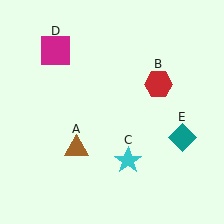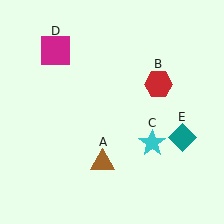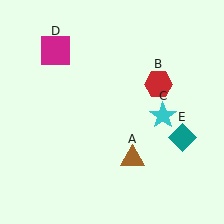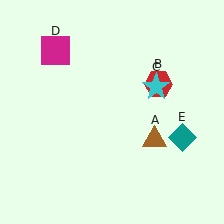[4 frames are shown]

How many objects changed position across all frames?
2 objects changed position: brown triangle (object A), cyan star (object C).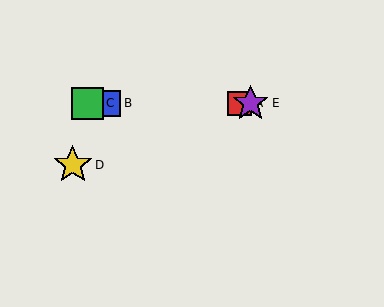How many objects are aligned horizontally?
4 objects (A, B, C, E) are aligned horizontally.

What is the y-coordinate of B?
Object B is at y≈103.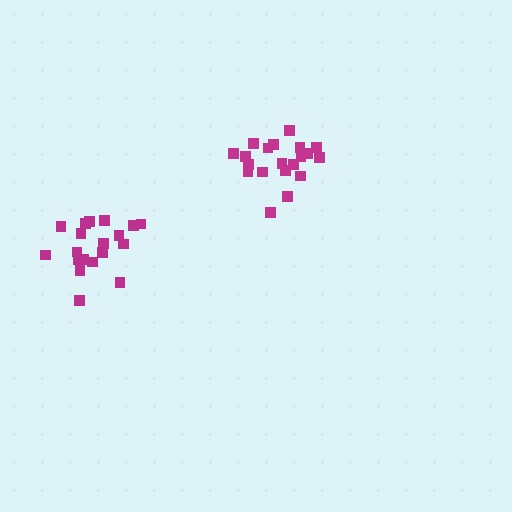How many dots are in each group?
Group 1: 20 dots, Group 2: 19 dots (39 total).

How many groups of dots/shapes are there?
There are 2 groups.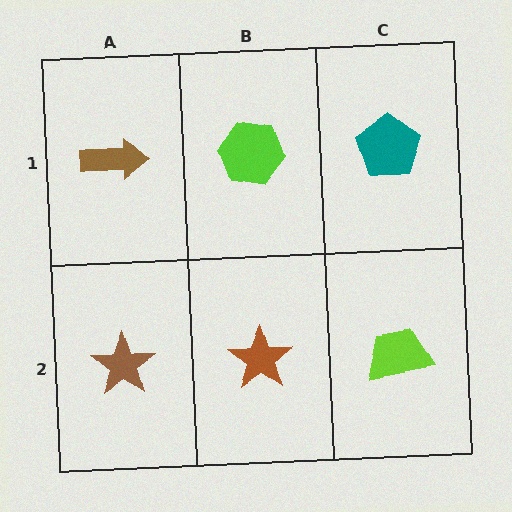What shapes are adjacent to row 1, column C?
A lime trapezoid (row 2, column C), a lime hexagon (row 1, column B).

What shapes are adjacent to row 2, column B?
A lime hexagon (row 1, column B), a brown star (row 2, column A), a lime trapezoid (row 2, column C).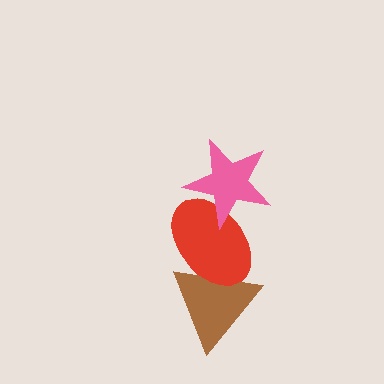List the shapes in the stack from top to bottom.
From top to bottom: the pink star, the red ellipse, the brown triangle.